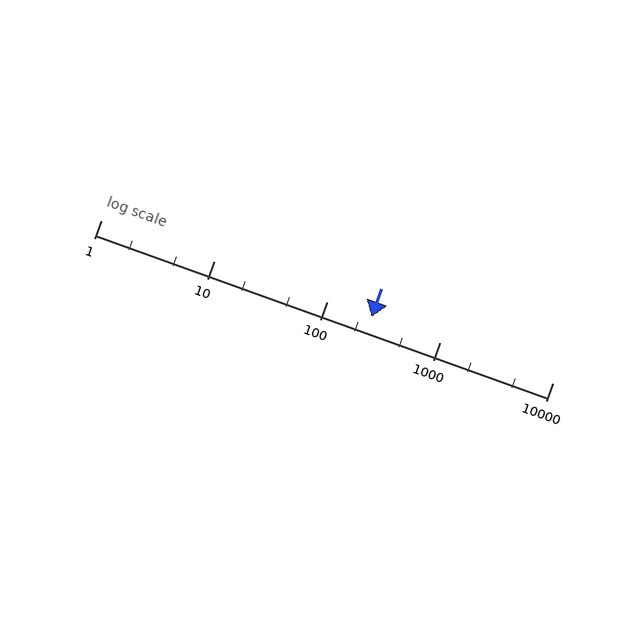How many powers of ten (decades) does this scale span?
The scale spans 4 decades, from 1 to 10000.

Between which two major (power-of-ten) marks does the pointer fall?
The pointer is between 100 and 1000.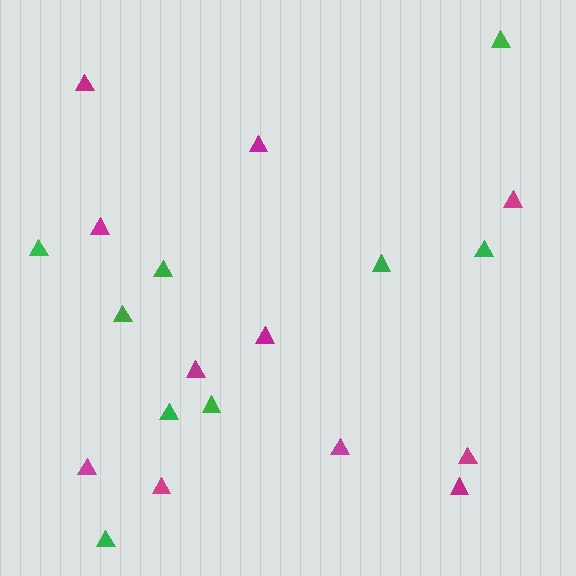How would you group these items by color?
There are 2 groups: one group of green triangles (9) and one group of magenta triangles (11).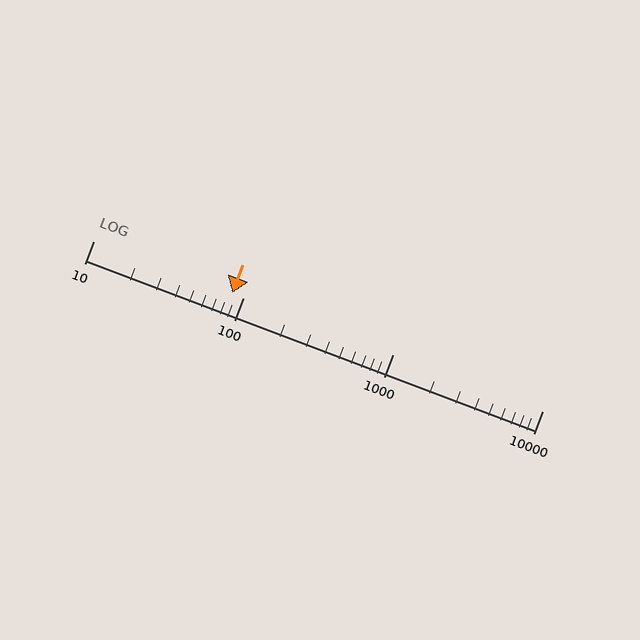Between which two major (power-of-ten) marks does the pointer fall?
The pointer is between 10 and 100.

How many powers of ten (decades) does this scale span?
The scale spans 3 decades, from 10 to 10000.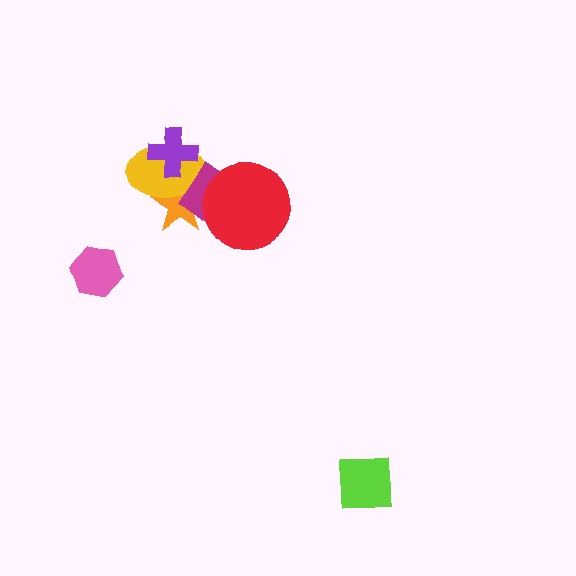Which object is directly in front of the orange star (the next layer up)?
The yellow ellipse is directly in front of the orange star.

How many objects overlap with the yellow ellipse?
3 objects overlap with the yellow ellipse.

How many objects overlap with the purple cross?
1 object overlaps with the purple cross.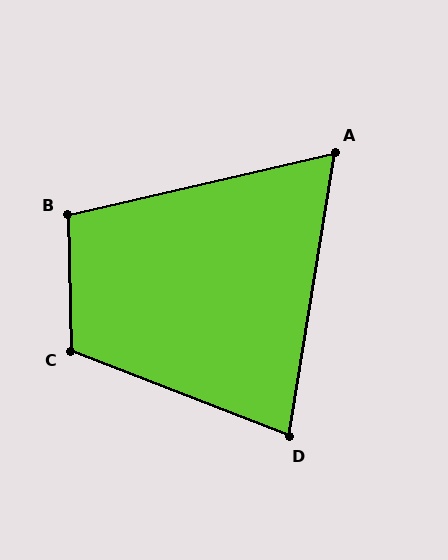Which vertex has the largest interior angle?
C, at approximately 112 degrees.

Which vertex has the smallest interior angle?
A, at approximately 68 degrees.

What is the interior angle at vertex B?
Approximately 102 degrees (obtuse).